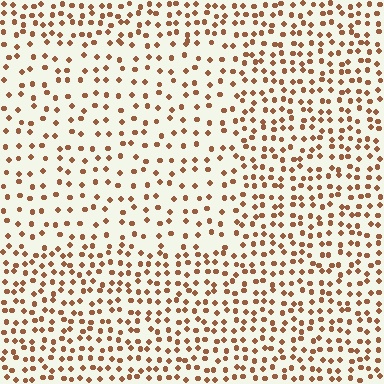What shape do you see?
I see a rectangle.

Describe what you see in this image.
The image contains small brown elements arranged at two different densities. A rectangle-shaped region is visible where the elements are less densely packed than the surrounding area.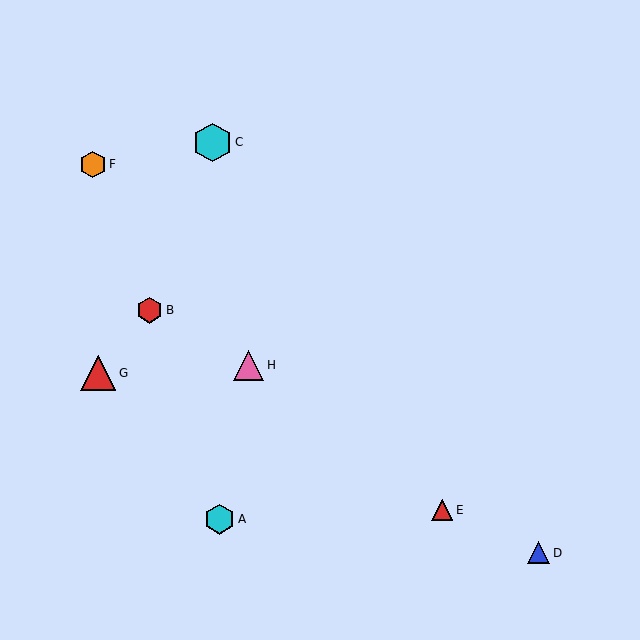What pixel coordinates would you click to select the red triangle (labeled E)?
Click at (442, 510) to select the red triangle E.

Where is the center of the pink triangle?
The center of the pink triangle is at (249, 365).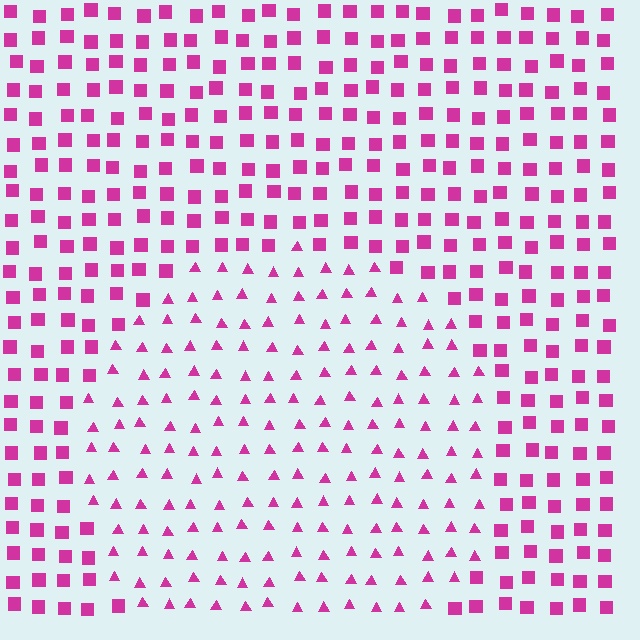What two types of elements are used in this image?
The image uses triangles inside the circle region and squares outside it.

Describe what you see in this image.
The image is filled with small magenta elements arranged in a uniform grid. A circle-shaped region contains triangles, while the surrounding area contains squares. The boundary is defined purely by the change in element shape.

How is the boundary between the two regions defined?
The boundary is defined by a change in element shape: triangles inside vs. squares outside. All elements share the same color and spacing.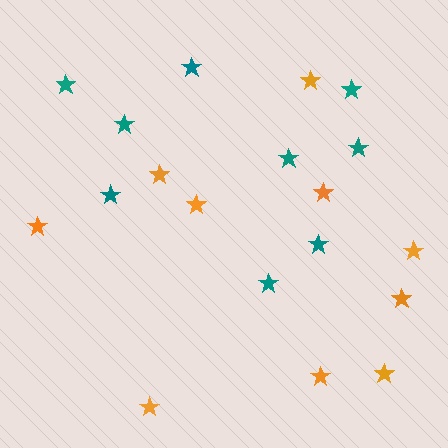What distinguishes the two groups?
There are 2 groups: one group of teal stars (9) and one group of orange stars (10).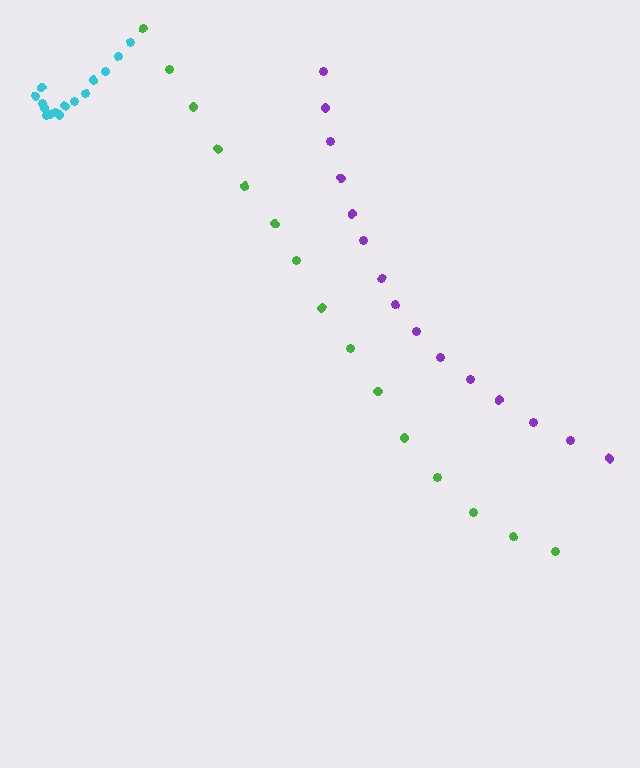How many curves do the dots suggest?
There are 3 distinct paths.